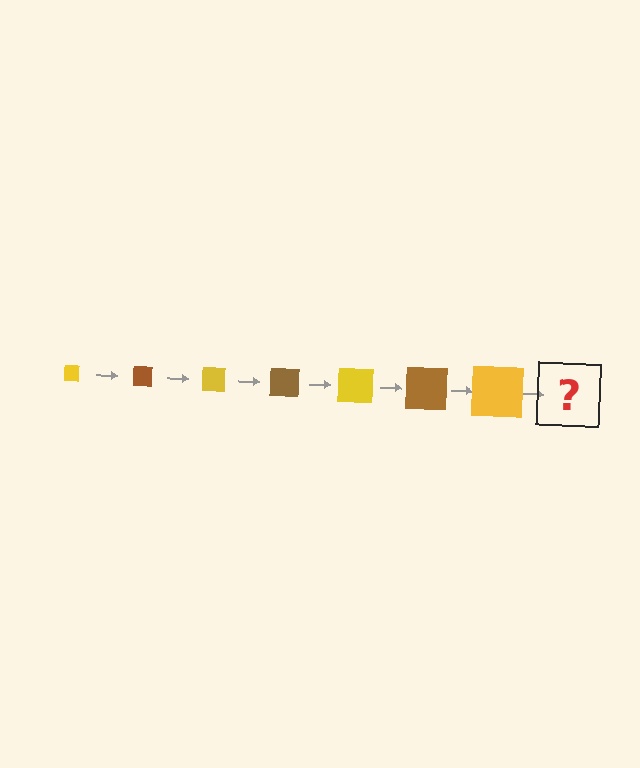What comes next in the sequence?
The next element should be a brown square, larger than the previous one.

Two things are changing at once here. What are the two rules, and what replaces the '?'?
The two rules are that the square grows larger each step and the color cycles through yellow and brown. The '?' should be a brown square, larger than the previous one.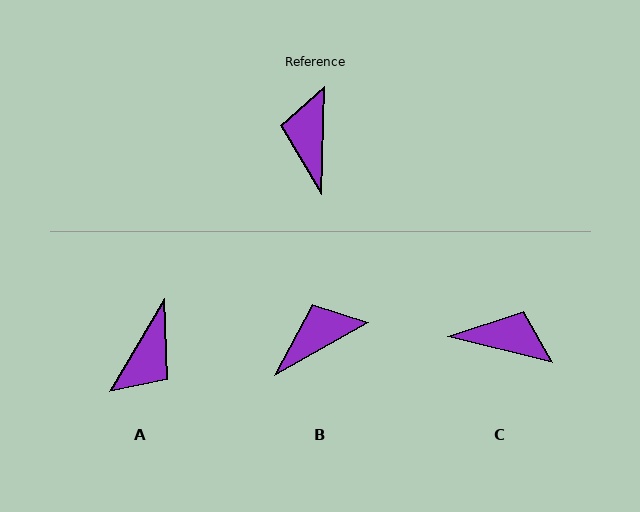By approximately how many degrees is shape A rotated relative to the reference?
Approximately 151 degrees counter-clockwise.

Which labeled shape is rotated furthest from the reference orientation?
A, about 151 degrees away.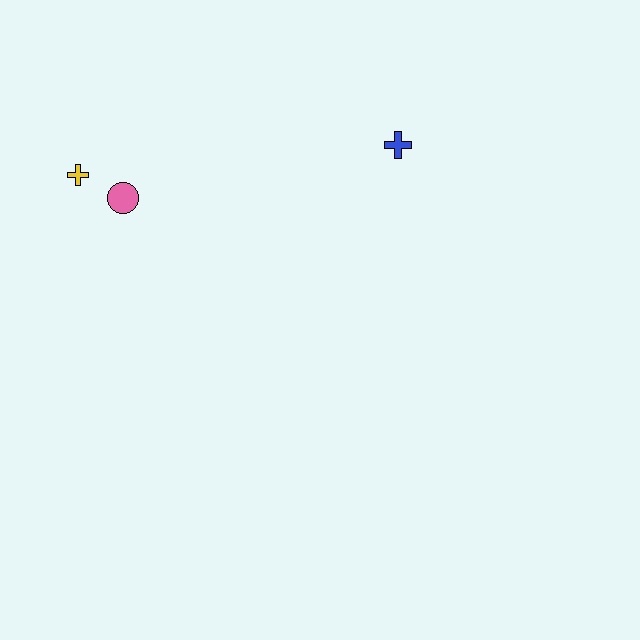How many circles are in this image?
There is 1 circle.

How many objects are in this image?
There are 3 objects.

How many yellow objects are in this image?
There is 1 yellow object.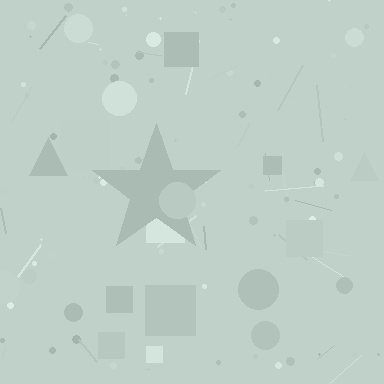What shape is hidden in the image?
A star is hidden in the image.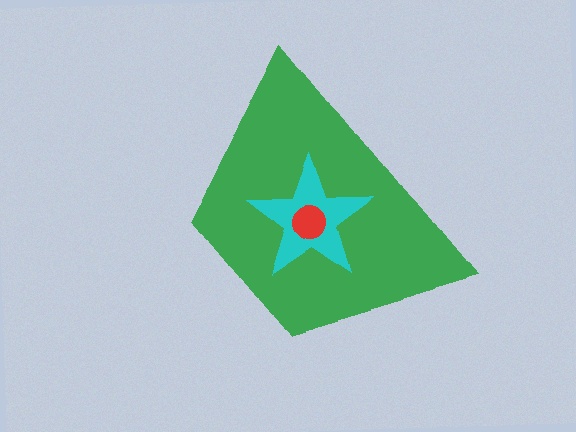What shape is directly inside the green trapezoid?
The cyan star.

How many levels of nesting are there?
3.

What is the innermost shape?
The red circle.